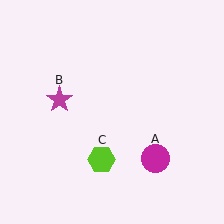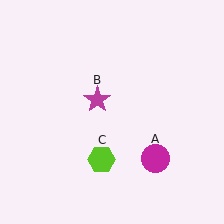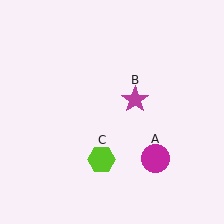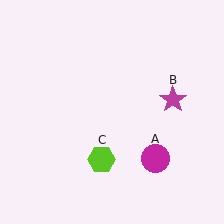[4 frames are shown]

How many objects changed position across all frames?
1 object changed position: magenta star (object B).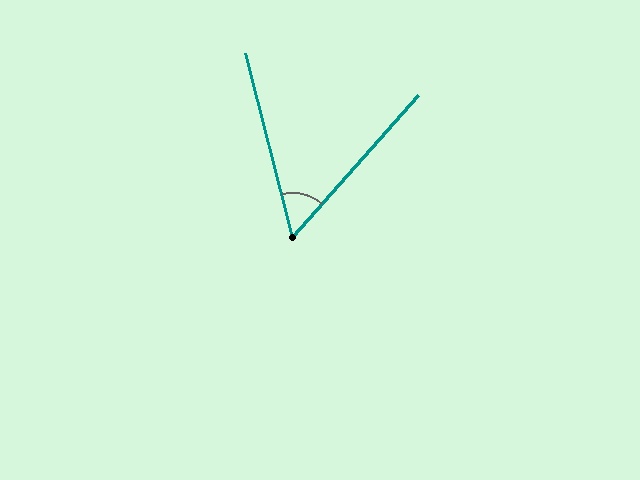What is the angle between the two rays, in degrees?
Approximately 56 degrees.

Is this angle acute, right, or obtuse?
It is acute.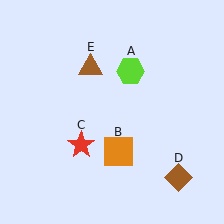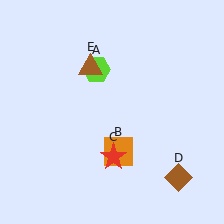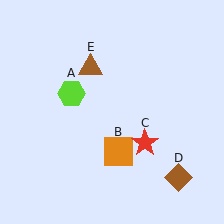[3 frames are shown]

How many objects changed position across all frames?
2 objects changed position: lime hexagon (object A), red star (object C).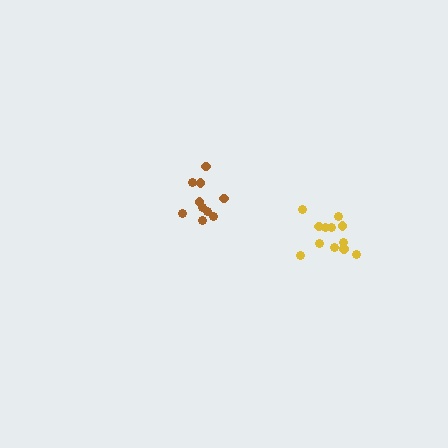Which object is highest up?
The brown cluster is topmost.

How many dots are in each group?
Group 1: 12 dots, Group 2: 10 dots (22 total).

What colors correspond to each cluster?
The clusters are colored: yellow, brown.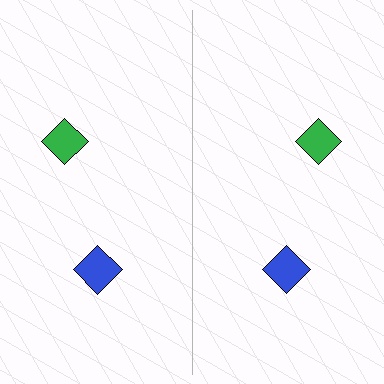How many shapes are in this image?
There are 4 shapes in this image.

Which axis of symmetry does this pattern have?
The pattern has a vertical axis of symmetry running through the center of the image.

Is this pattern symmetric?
Yes, this pattern has bilateral (reflection) symmetry.